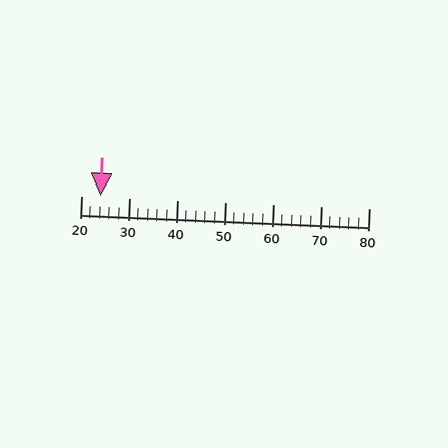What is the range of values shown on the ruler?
The ruler shows values from 20 to 80.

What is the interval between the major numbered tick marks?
The major tick marks are spaced 10 units apart.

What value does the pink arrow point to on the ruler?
The pink arrow points to approximately 24.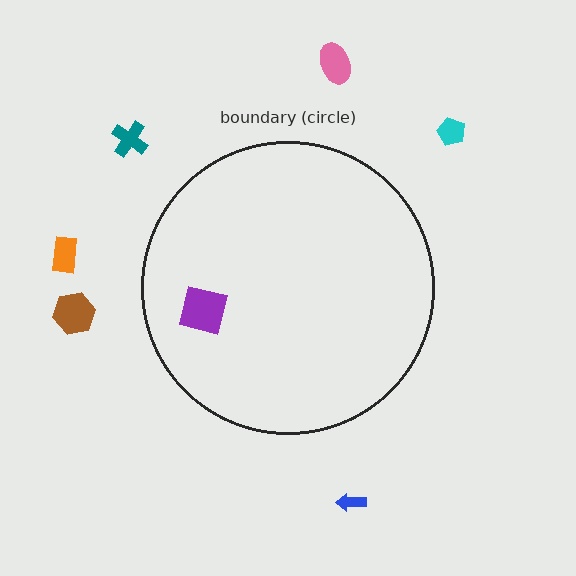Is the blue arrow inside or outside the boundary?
Outside.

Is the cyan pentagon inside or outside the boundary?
Outside.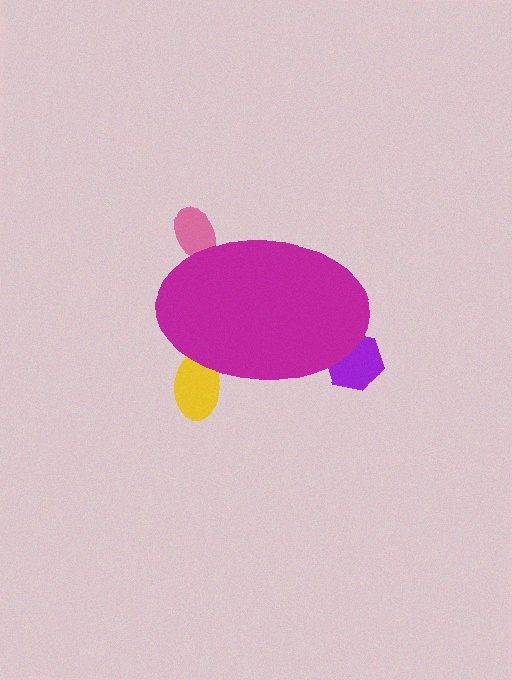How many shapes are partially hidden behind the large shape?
3 shapes are partially hidden.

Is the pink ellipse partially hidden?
Yes, the pink ellipse is partially hidden behind the magenta ellipse.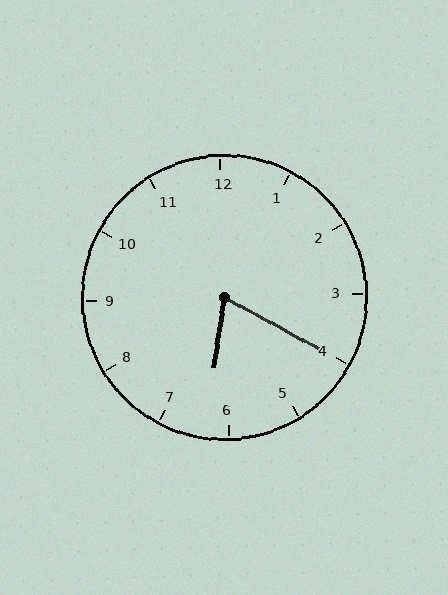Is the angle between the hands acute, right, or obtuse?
It is acute.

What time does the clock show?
6:20.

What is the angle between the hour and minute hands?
Approximately 70 degrees.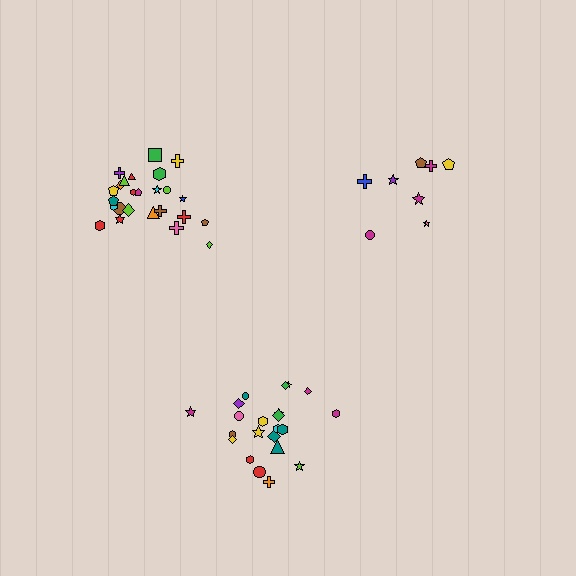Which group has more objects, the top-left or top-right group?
The top-left group.